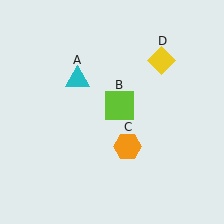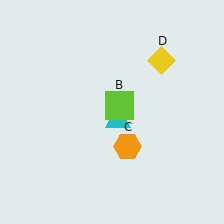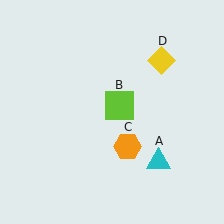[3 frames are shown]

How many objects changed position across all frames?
1 object changed position: cyan triangle (object A).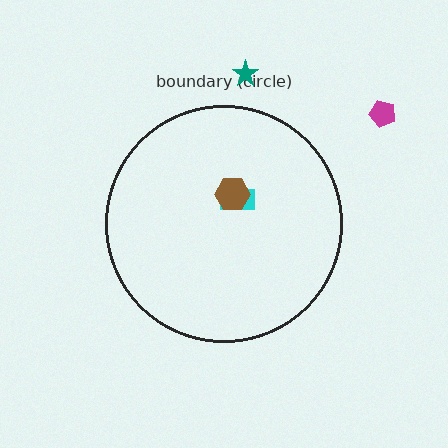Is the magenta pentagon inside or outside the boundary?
Outside.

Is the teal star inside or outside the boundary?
Outside.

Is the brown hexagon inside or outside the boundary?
Inside.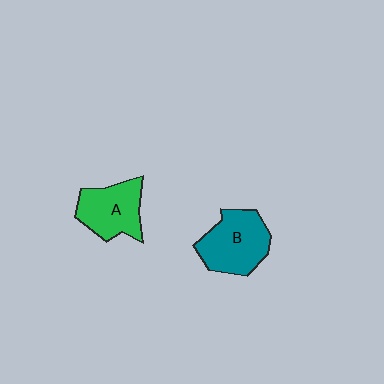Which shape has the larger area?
Shape B (teal).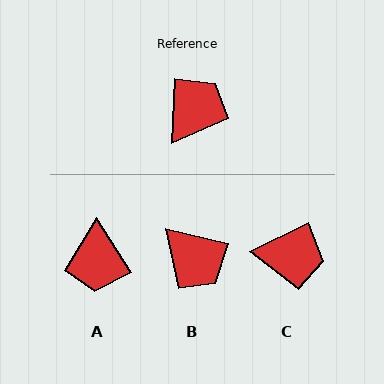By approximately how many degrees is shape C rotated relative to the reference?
Approximately 61 degrees clockwise.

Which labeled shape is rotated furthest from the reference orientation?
A, about 144 degrees away.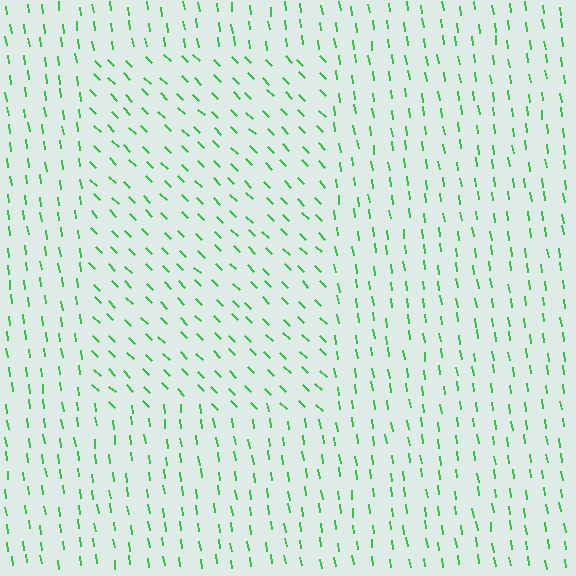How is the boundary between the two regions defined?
The boundary is defined purely by a change in line orientation (approximately 37 degrees difference). All lines are the same color and thickness.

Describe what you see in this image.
The image is filled with small green line segments. A rectangle region in the image has lines oriented differently from the surrounding lines, creating a visible texture boundary.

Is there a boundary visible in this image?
Yes, there is a texture boundary formed by a change in line orientation.